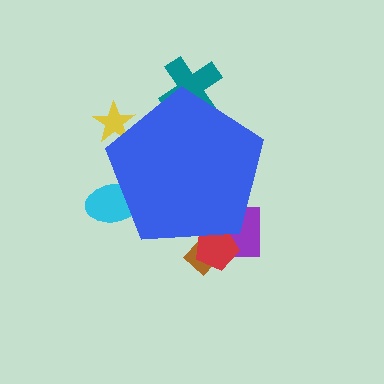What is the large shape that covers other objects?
A blue pentagon.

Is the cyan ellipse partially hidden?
Yes, the cyan ellipse is partially hidden behind the blue pentagon.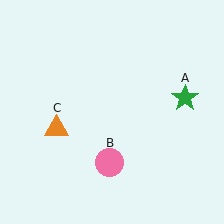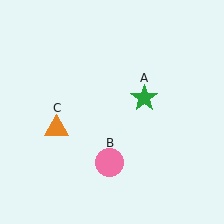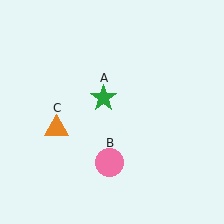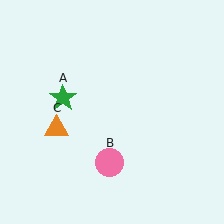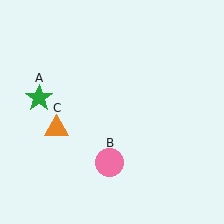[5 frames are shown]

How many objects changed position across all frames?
1 object changed position: green star (object A).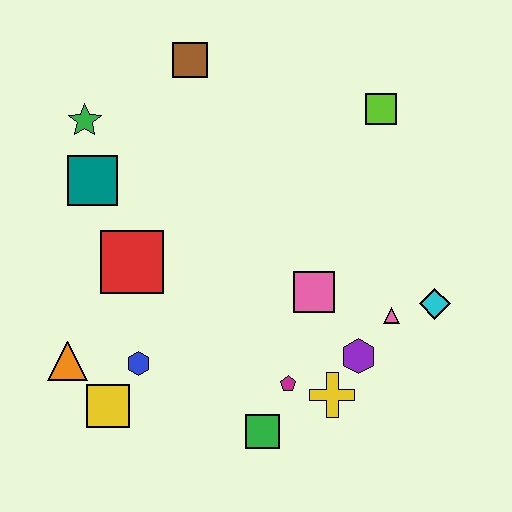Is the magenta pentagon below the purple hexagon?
Yes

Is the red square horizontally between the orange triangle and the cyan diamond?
Yes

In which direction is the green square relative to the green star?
The green square is below the green star.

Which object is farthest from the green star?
The cyan diamond is farthest from the green star.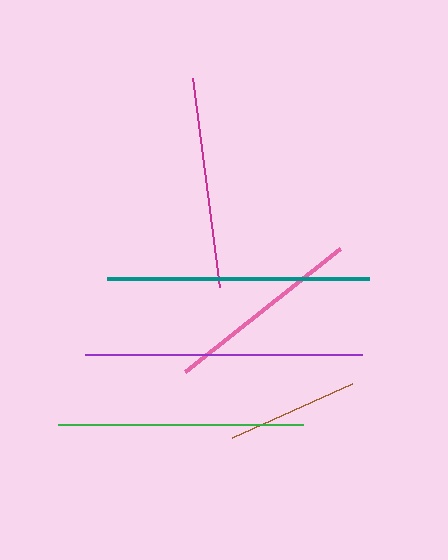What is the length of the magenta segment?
The magenta segment is approximately 210 pixels long.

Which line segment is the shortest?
The brown line is the shortest at approximately 131 pixels.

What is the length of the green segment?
The green segment is approximately 244 pixels long.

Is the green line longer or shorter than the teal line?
The teal line is longer than the green line.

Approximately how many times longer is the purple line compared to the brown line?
The purple line is approximately 2.1 times the length of the brown line.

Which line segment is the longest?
The purple line is the longest at approximately 277 pixels.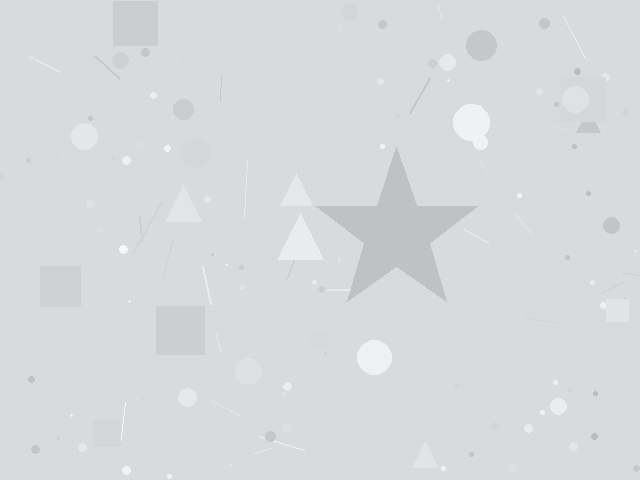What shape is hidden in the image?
A star is hidden in the image.